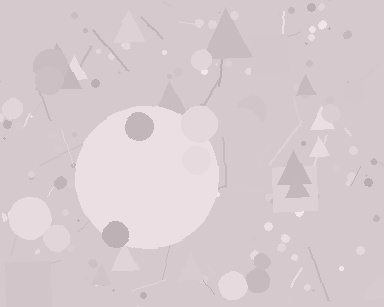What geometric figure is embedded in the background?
A circle is embedded in the background.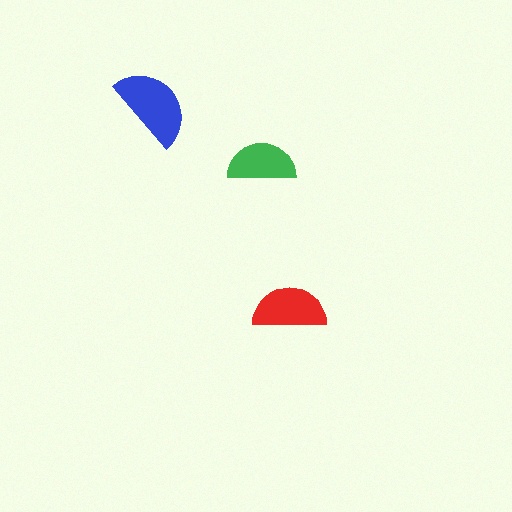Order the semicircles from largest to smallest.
the blue one, the red one, the green one.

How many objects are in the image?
There are 3 objects in the image.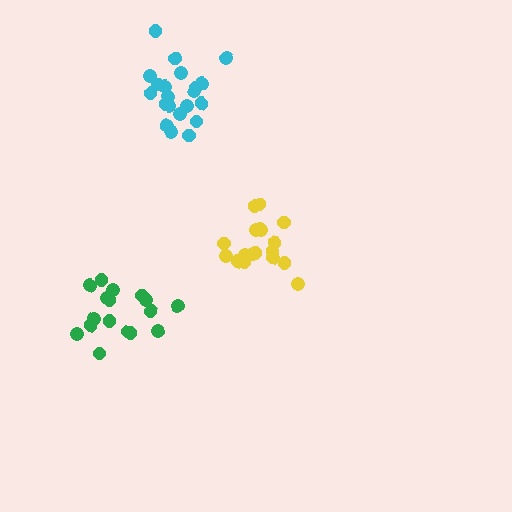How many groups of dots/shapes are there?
There are 3 groups.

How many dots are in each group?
Group 1: 18 dots, Group 2: 21 dots, Group 3: 17 dots (56 total).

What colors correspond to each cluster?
The clusters are colored: yellow, cyan, green.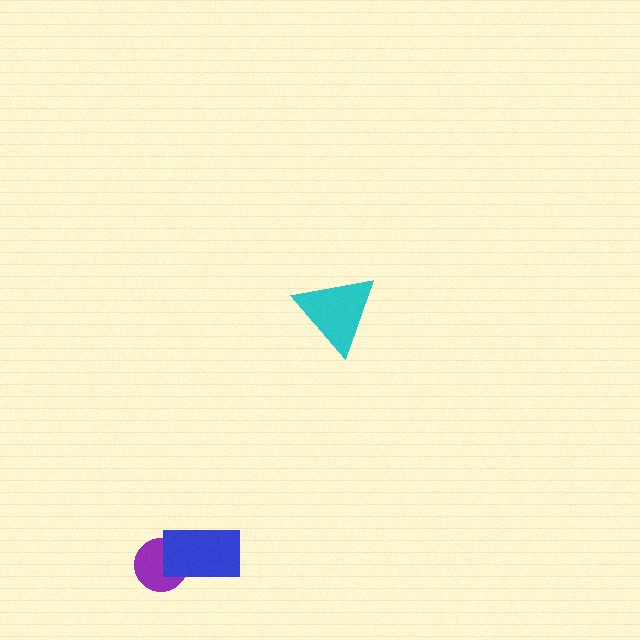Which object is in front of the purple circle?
The blue rectangle is in front of the purple circle.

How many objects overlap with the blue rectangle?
1 object overlaps with the blue rectangle.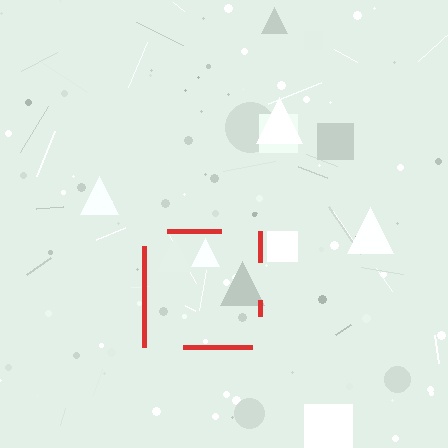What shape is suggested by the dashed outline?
The dashed outline suggests a square.